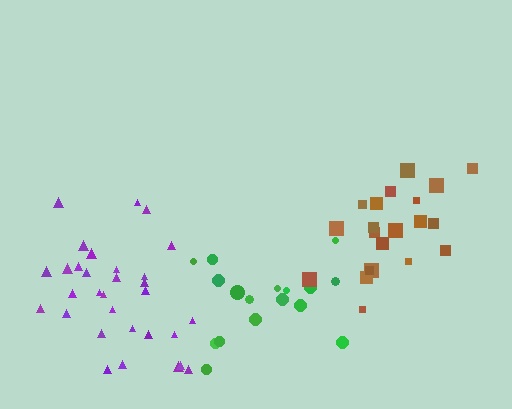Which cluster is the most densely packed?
Purple.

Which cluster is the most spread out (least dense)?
Green.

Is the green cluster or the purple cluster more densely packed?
Purple.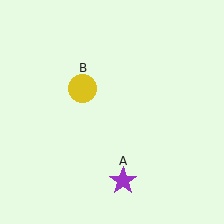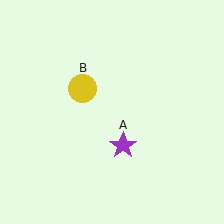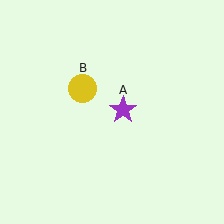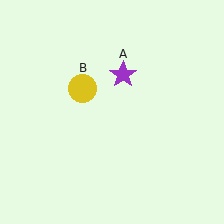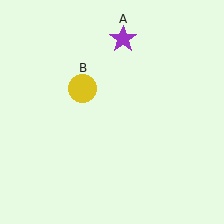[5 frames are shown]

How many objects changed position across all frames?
1 object changed position: purple star (object A).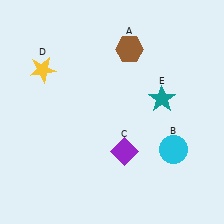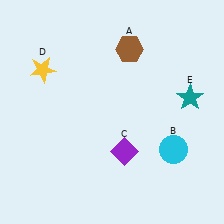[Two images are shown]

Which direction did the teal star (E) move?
The teal star (E) moved right.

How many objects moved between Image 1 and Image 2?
1 object moved between the two images.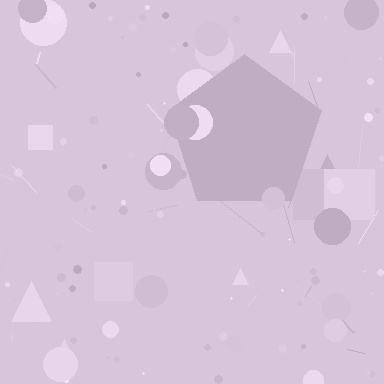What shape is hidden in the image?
A pentagon is hidden in the image.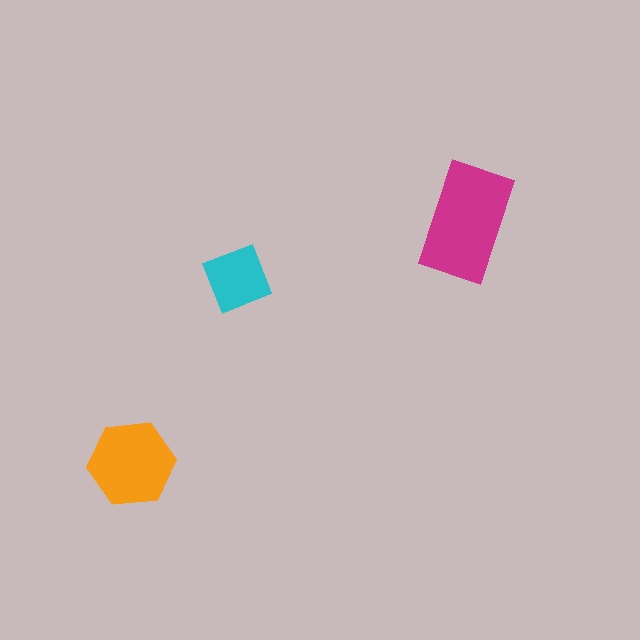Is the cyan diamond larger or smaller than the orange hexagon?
Smaller.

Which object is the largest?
The magenta rectangle.